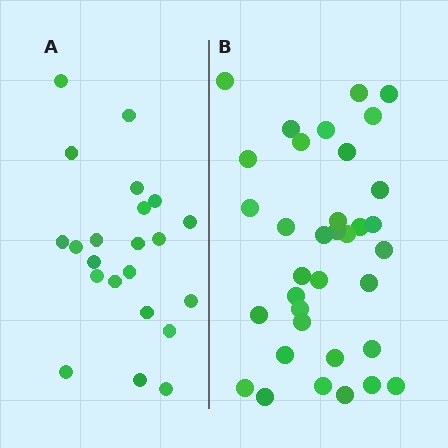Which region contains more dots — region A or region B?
Region B (the right region) has more dots.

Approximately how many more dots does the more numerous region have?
Region B has approximately 15 more dots than region A.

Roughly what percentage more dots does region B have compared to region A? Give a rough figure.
About 60% more.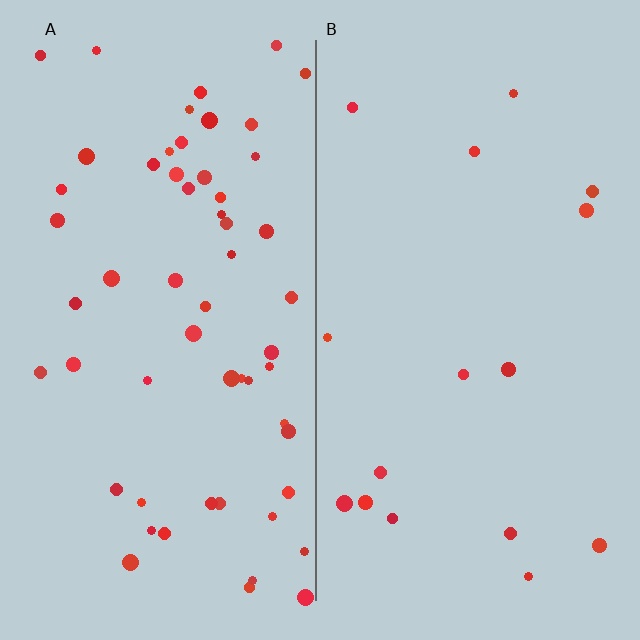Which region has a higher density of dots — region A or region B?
A (the left).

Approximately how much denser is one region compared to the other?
Approximately 3.6× — region A over region B.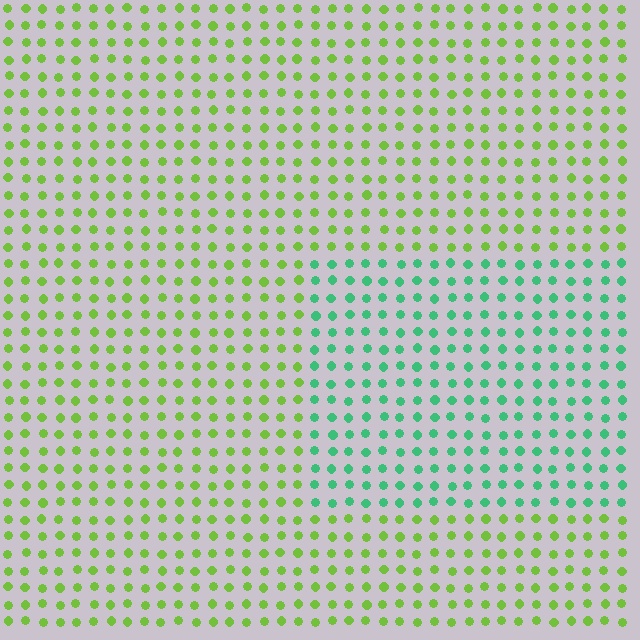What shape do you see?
I see a rectangle.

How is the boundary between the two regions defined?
The boundary is defined purely by a slight shift in hue (about 52 degrees). Spacing, size, and orientation are identical on both sides.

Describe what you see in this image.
The image is filled with small lime elements in a uniform arrangement. A rectangle-shaped region is visible where the elements are tinted to a slightly different hue, forming a subtle color boundary.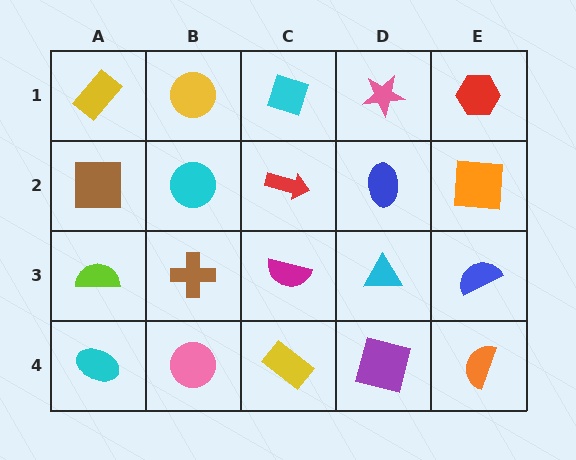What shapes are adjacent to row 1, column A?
A brown square (row 2, column A), a yellow circle (row 1, column B).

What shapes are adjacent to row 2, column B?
A yellow circle (row 1, column B), a brown cross (row 3, column B), a brown square (row 2, column A), a red arrow (row 2, column C).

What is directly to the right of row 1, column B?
A cyan diamond.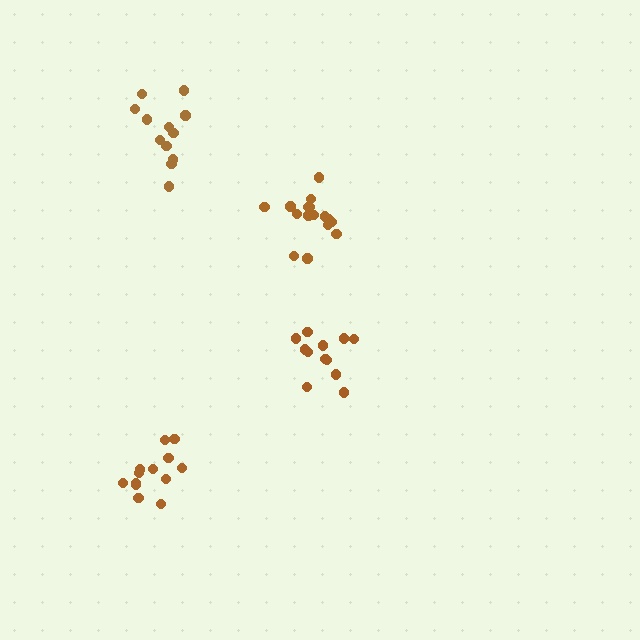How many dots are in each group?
Group 1: 12 dots, Group 2: 16 dots, Group 3: 13 dots, Group 4: 12 dots (53 total).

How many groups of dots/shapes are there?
There are 4 groups.